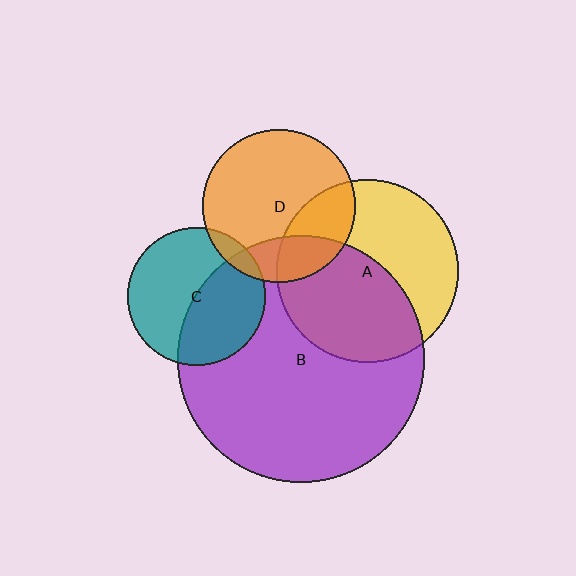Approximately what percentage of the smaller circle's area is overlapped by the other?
Approximately 10%.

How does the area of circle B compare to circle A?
Approximately 1.8 times.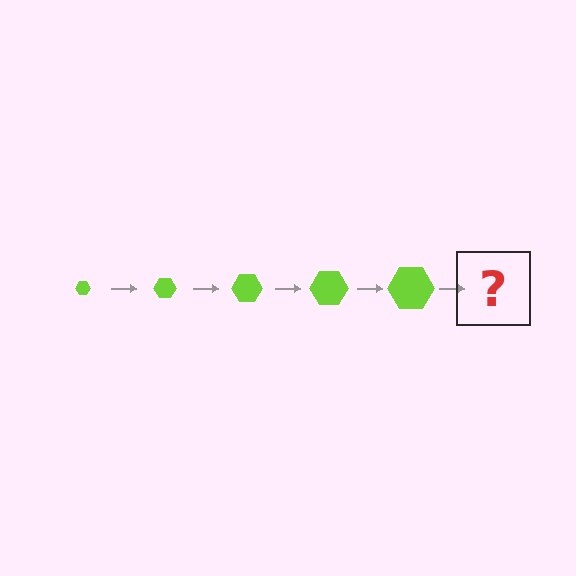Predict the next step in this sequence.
The next step is a lime hexagon, larger than the previous one.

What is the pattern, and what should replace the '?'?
The pattern is that the hexagon gets progressively larger each step. The '?' should be a lime hexagon, larger than the previous one.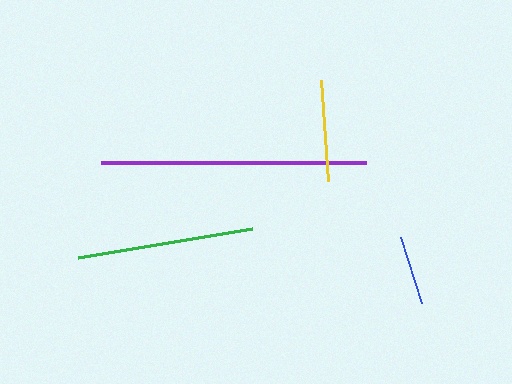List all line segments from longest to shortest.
From longest to shortest: purple, green, yellow, blue.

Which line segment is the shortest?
The blue line is the shortest at approximately 69 pixels.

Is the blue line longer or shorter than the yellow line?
The yellow line is longer than the blue line.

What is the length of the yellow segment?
The yellow segment is approximately 101 pixels long.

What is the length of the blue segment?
The blue segment is approximately 69 pixels long.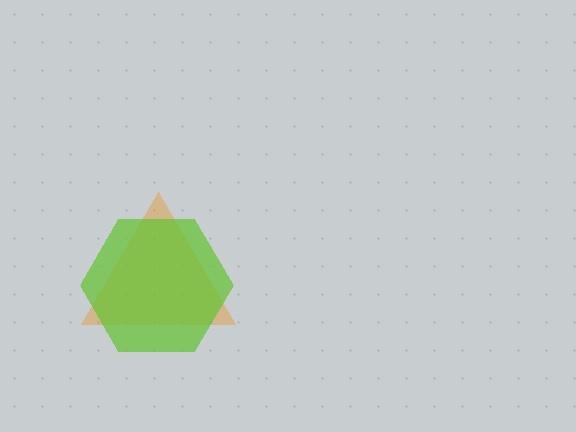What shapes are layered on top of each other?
The layered shapes are: an orange triangle, a lime hexagon.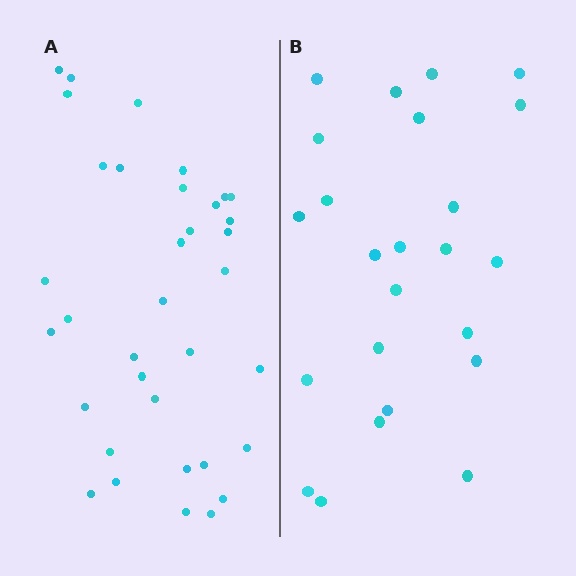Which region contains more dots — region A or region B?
Region A (the left region) has more dots.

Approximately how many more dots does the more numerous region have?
Region A has roughly 12 or so more dots than region B.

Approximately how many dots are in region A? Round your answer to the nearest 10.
About 40 dots. (The exact count is 35, which rounds to 40.)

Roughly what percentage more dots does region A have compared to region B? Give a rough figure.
About 45% more.